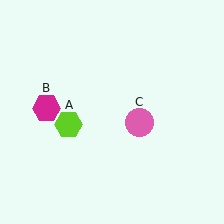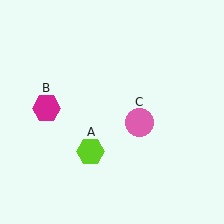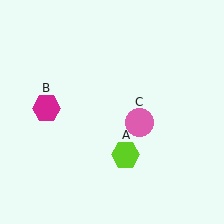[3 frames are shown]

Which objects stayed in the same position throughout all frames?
Magenta hexagon (object B) and pink circle (object C) remained stationary.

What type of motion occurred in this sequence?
The lime hexagon (object A) rotated counterclockwise around the center of the scene.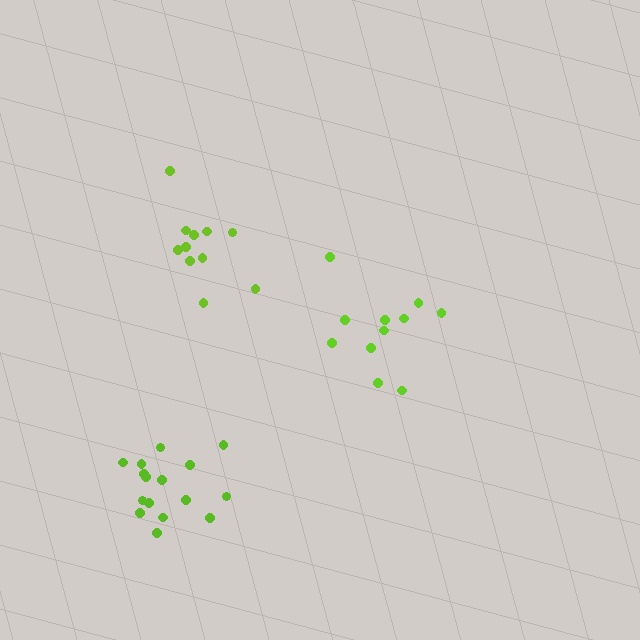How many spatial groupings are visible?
There are 3 spatial groupings.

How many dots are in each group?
Group 1: 16 dots, Group 2: 11 dots, Group 3: 11 dots (38 total).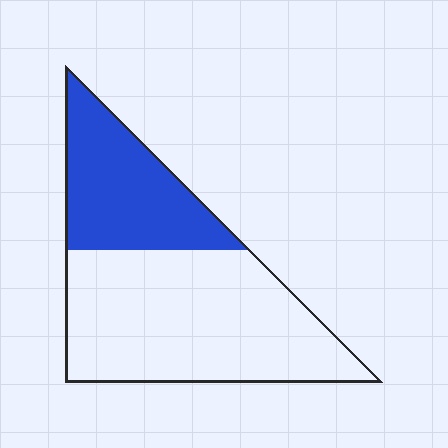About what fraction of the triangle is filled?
About one third (1/3).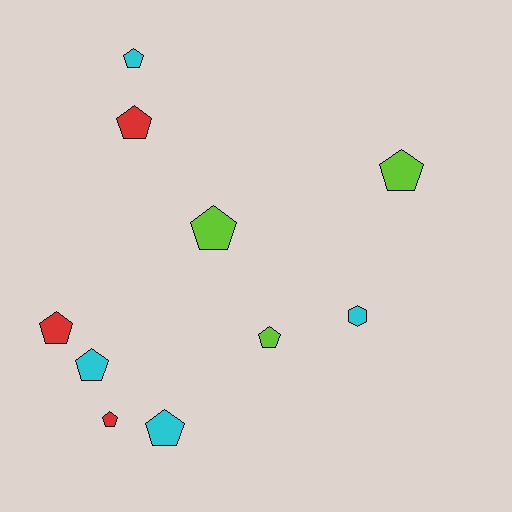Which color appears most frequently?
Cyan, with 4 objects.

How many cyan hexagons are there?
There is 1 cyan hexagon.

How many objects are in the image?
There are 10 objects.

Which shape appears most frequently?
Pentagon, with 9 objects.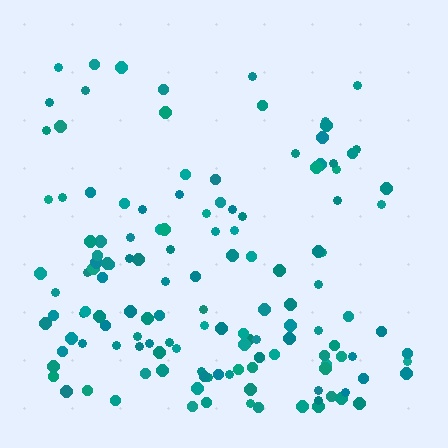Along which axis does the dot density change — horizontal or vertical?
Vertical.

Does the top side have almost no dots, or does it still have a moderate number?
Still a moderate number, just noticeably fewer than the bottom.